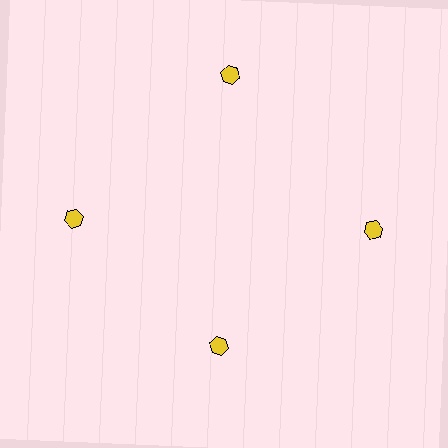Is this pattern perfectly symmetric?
No. The 4 yellow hexagons are arranged in a ring, but one element near the 6 o'clock position is pulled inward toward the center, breaking the 4-fold rotational symmetry.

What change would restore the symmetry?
The symmetry would be restored by moving it outward, back onto the ring so that all 4 hexagons sit at equal angles and equal distance from the center.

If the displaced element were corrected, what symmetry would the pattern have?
It would have 4-fold rotational symmetry — the pattern would map onto itself every 90 degrees.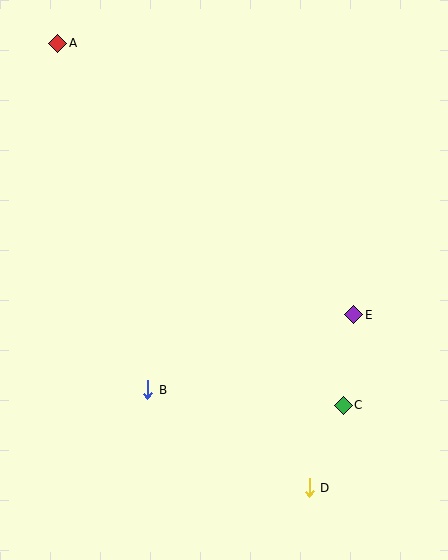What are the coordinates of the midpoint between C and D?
The midpoint between C and D is at (326, 446).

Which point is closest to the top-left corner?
Point A is closest to the top-left corner.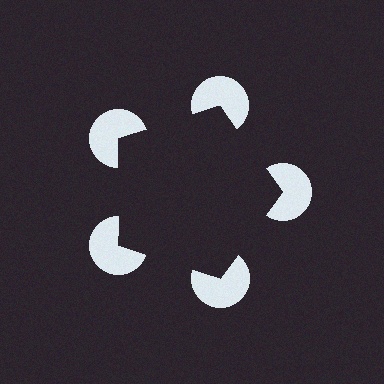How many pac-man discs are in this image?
There are 5 — one at each vertex of the illusory pentagon.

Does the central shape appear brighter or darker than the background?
It typically appears slightly darker than the background, even though no actual brightness change is drawn.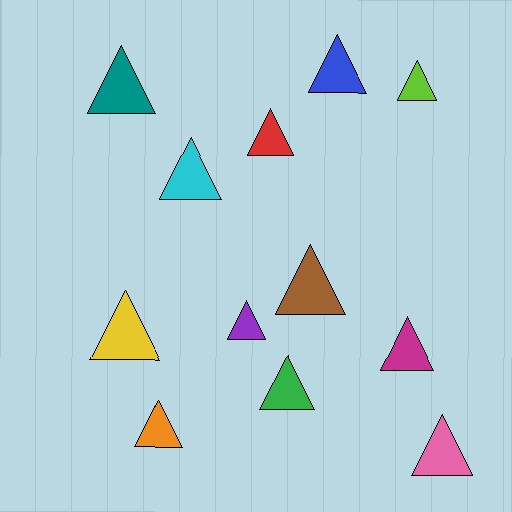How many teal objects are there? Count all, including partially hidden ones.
There is 1 teal object.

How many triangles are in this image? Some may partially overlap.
There are 12 triangles.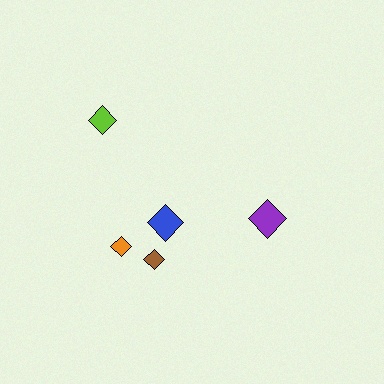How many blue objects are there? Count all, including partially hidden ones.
There is 1 blue object.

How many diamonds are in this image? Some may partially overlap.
There are 5 diamonds.